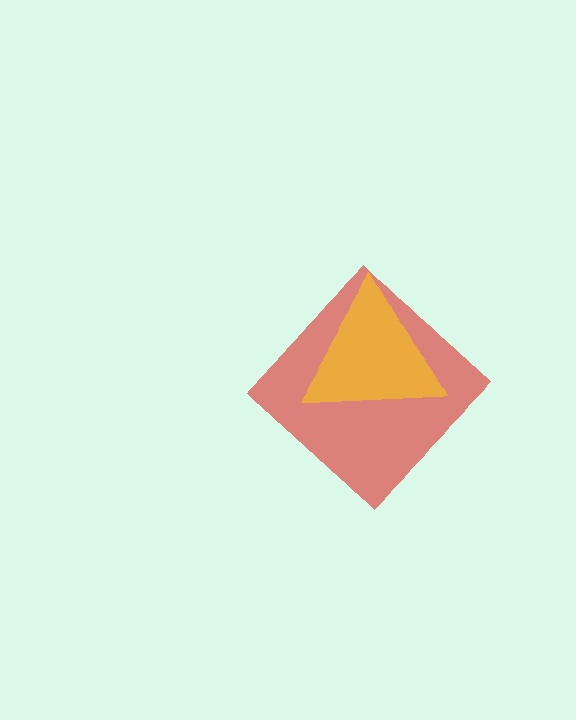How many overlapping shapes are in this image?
There are 2 overlapping shapes in the image.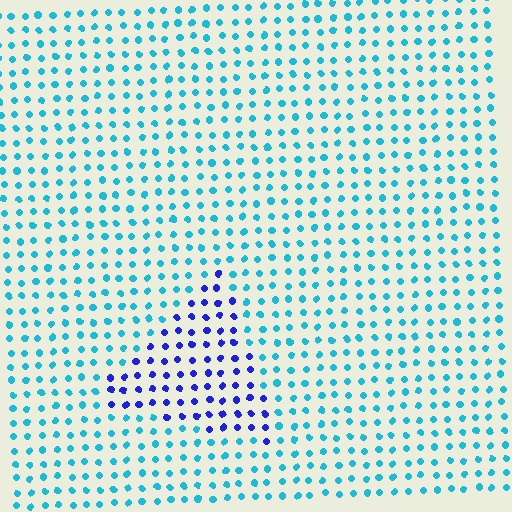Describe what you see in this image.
The image is filled with small cyan elements in a uniform arrangement. A triangle-shaped region is visible where the elements are tinted to a slightly different hue, forming a subtle color boundary.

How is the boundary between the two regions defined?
The boundary is defined purely by a slight shift in hue (about 50 degrees). Spacing, size, and orientation are identical on both sides.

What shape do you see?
I see a triangle.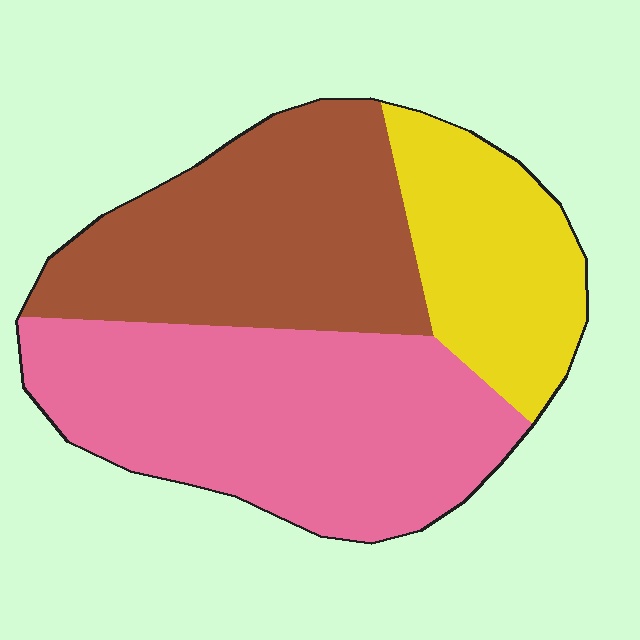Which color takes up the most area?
Pink, at roughly 45%.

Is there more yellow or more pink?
Pink.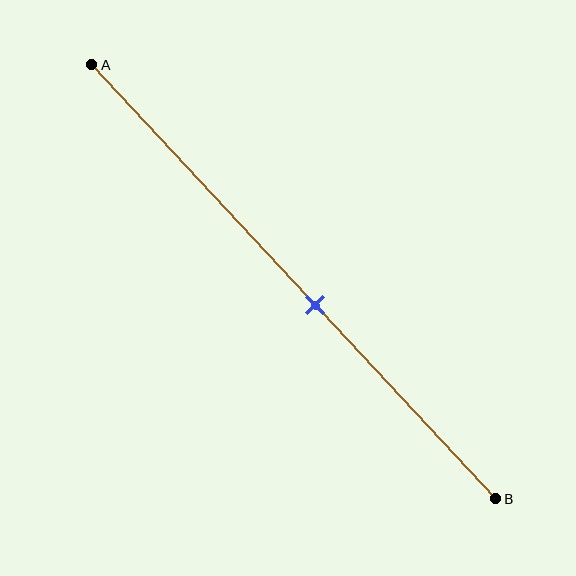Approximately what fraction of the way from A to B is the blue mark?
The blue mark is approximately 55% of the way from A to B.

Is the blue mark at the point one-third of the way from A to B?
No, the mark is at about 55% from A, not at the 33% one-third point.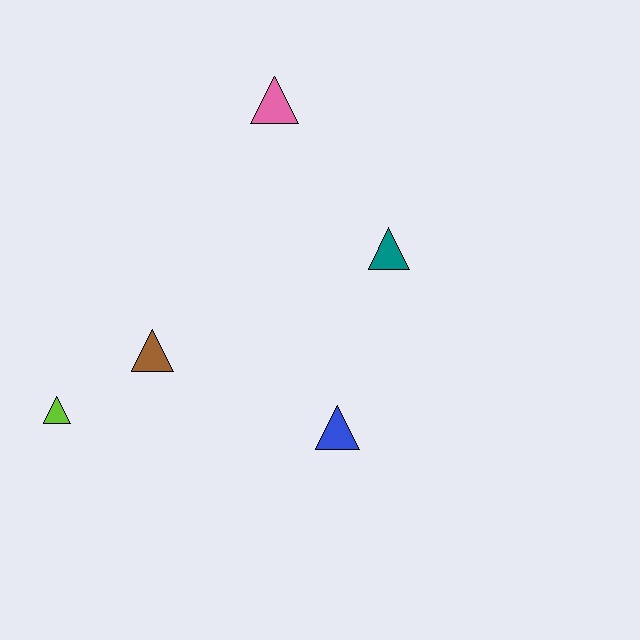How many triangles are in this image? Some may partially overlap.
There are 5 triangles.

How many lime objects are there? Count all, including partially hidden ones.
There is 1 lime object.